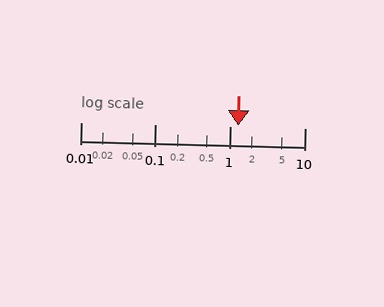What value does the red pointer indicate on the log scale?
The pointer indicates approximately 1.3.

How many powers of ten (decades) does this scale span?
The scale spans 3 decades, from 0.01 to 10.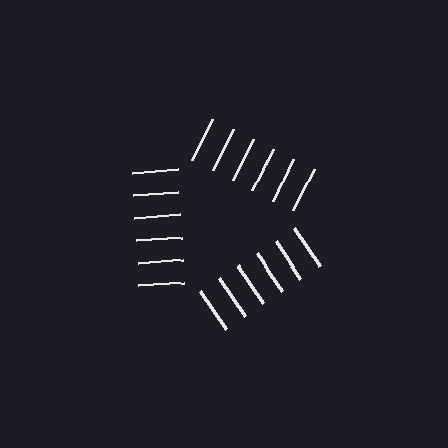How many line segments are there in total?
18 — 6 along each of the 3 edges.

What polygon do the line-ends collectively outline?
An illusory triangle — the line segments terminate on its edges but no continuous stroke is drawn.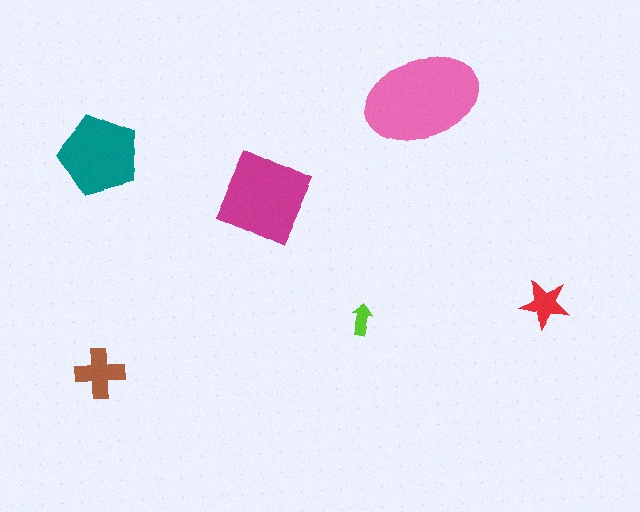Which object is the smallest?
The lime arrow.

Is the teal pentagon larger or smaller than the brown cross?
Larger.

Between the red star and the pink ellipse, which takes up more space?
The pink ellipse.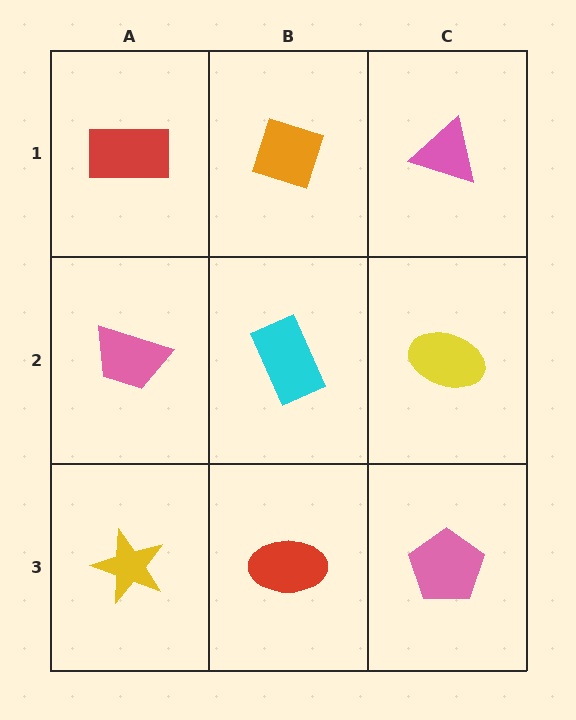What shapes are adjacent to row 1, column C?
A yellow ellipse (row 2, column C), an orange diamond (row 1, column B).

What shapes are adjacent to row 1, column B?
A cyan rectangle (row 2, column B), a red rectangle (row 1, column A), a pink triangle (row 1, column C).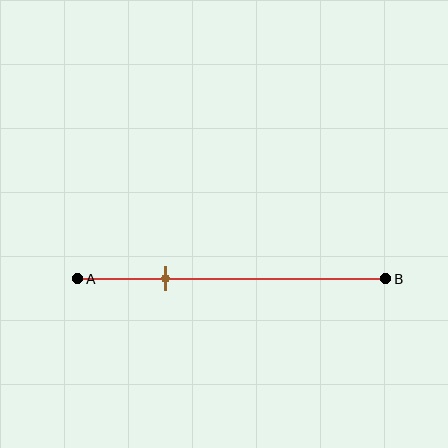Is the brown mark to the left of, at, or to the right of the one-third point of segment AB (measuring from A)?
The brown mark is to the left of the one-third point of segment AB.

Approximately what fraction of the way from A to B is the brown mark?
The brown mark is approximately 30% of the way from A to B.